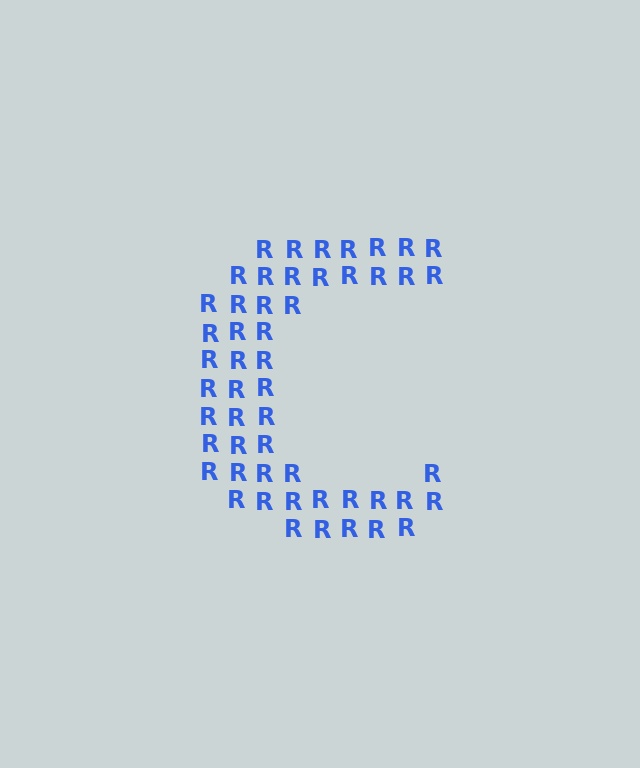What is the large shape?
The large shape is the letter C.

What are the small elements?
The small elements are letter R's.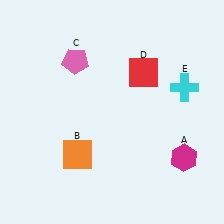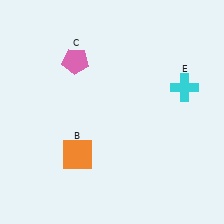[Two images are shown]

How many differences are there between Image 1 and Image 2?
There are 2 differences between the two images.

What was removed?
The magenta hexagon (A), the red square (D) were removed in Image 2.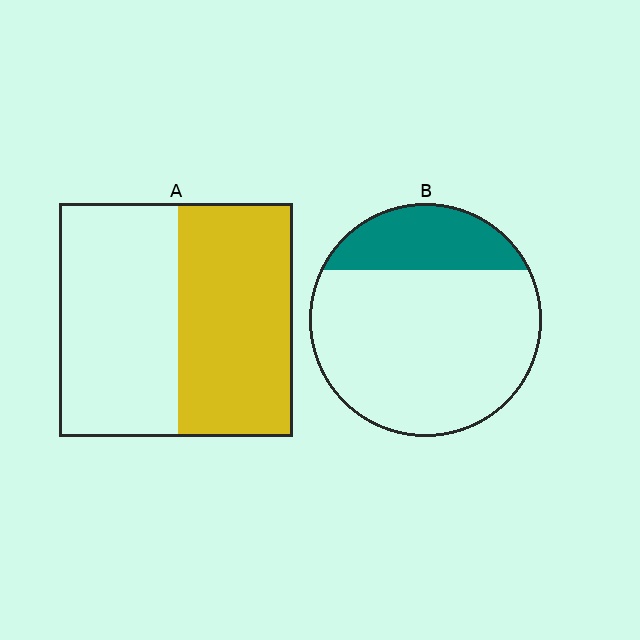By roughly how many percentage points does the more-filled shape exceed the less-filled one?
By roughly 25 percentage points (A over B).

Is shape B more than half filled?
No.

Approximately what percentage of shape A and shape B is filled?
A is approximately 50% and B is approximately 25%.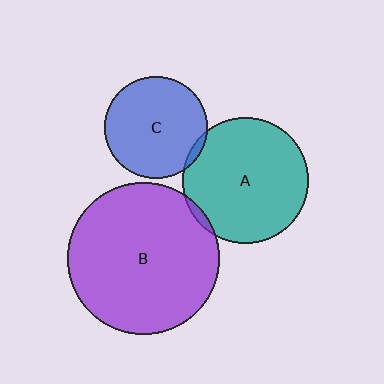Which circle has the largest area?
Circle B (purple).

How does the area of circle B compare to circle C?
Approximately 2.2 times.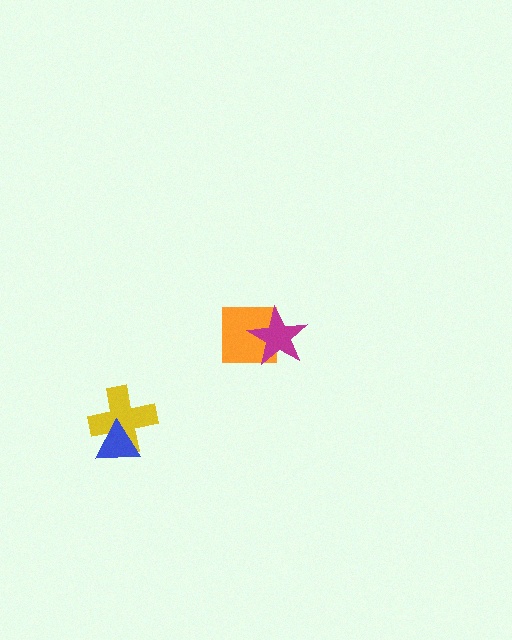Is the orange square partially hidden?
Yes, it is partially covered by another shape.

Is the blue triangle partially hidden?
No, no other shape covers it.